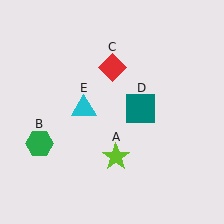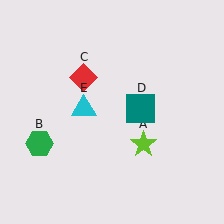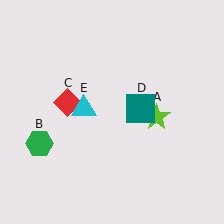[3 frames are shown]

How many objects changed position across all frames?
2 objects changed position: lime star (object A), red diamond (object C).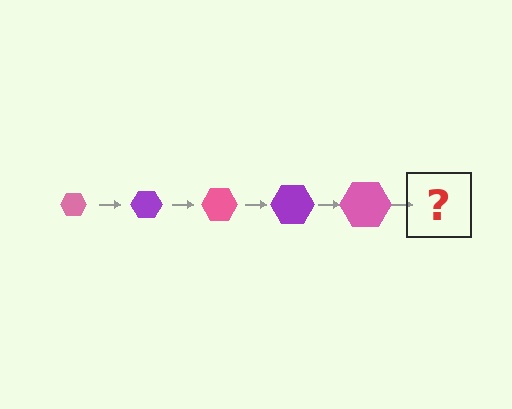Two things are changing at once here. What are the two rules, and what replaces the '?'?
The two rules are that the hexagon grows larger each step and the color cycles through pink and purple. The '?' should be a purple hexagon, larger than the previous one.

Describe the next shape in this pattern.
It should be a purple hexagon, larger than the previous one.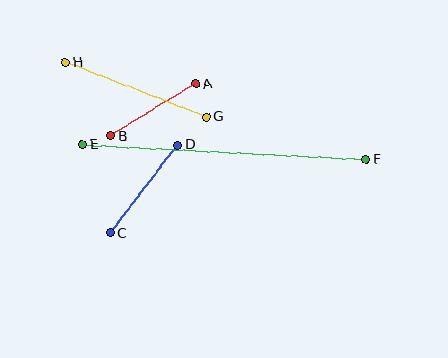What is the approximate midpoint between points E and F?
The midpoint is at approximately (224, 152) pixels.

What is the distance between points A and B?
The distance is approximately 100 pixels.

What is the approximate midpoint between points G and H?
The midpoint is at approximately (136, 90) pixels.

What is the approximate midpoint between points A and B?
The midpoint is at approximately (153, 110) pixels.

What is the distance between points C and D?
The distance is approximately 111 pixels.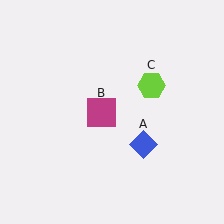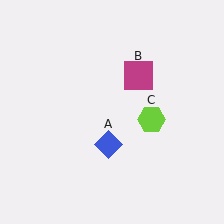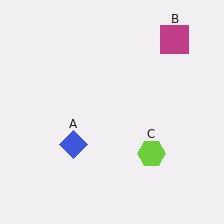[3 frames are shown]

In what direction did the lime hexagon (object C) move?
The lime hexagon (object C) moved down.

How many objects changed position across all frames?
3 objects changed position: blue diamond (object A), magenta square (object B), lime hexagon (object C).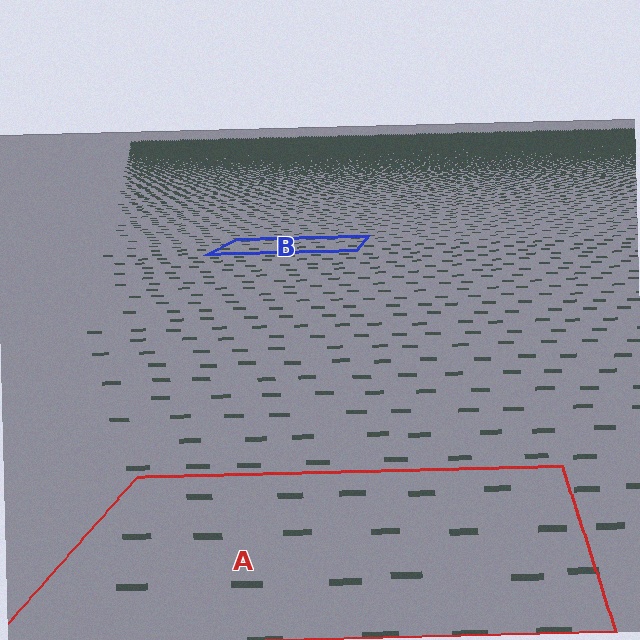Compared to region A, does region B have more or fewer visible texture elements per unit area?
Region B has more texture elements per unit area — they are packed more densely because it is farther away.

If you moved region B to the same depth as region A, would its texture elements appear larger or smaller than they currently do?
They would appear larger. At a closer depth, the same texture elements are projected at a bigger on-screen size.